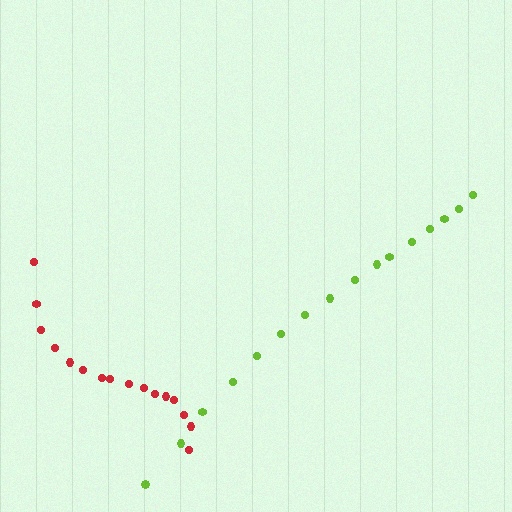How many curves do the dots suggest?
There are 2 distinct paths.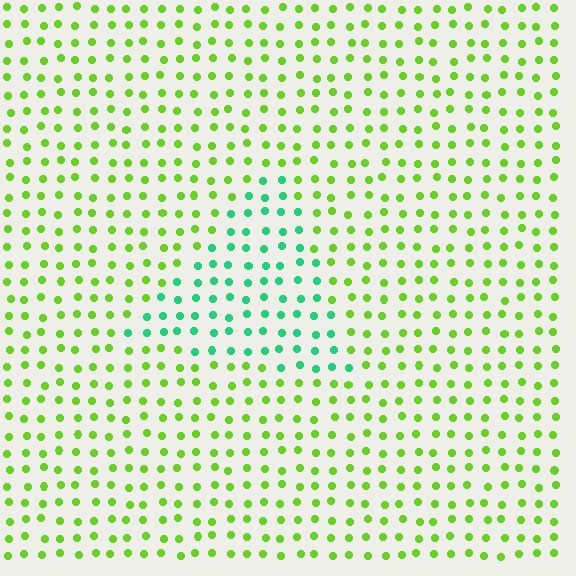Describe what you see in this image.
The image is filled with small lime elements in a uniform arrangement. A triangle-shaped region is visible where the elements are tinted to a slightly different hue, forming a subtle color boundary.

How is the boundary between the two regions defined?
The boundary is defined purely by a slight shift in hue (about 54 degrees). Spacing, size, and orientation are identical on both sides.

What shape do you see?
I see a triangle.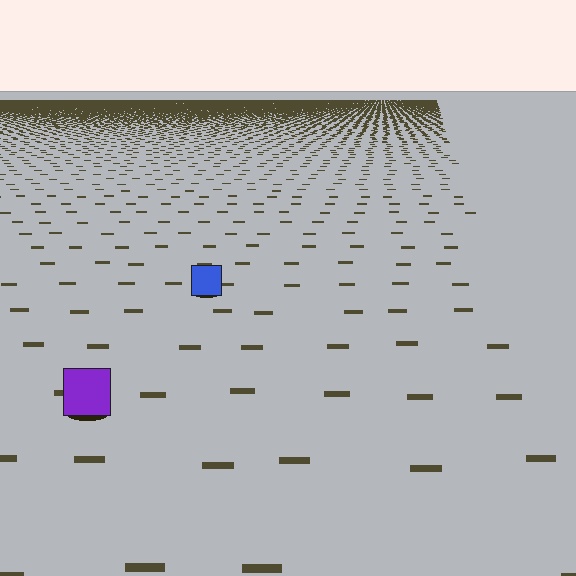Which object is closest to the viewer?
The purple square is closest. The texture marks near it are larger and more spread out.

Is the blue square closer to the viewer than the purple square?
No. The purple square is closer — you can tell from the texture gradient: the ground texture is coarser near it.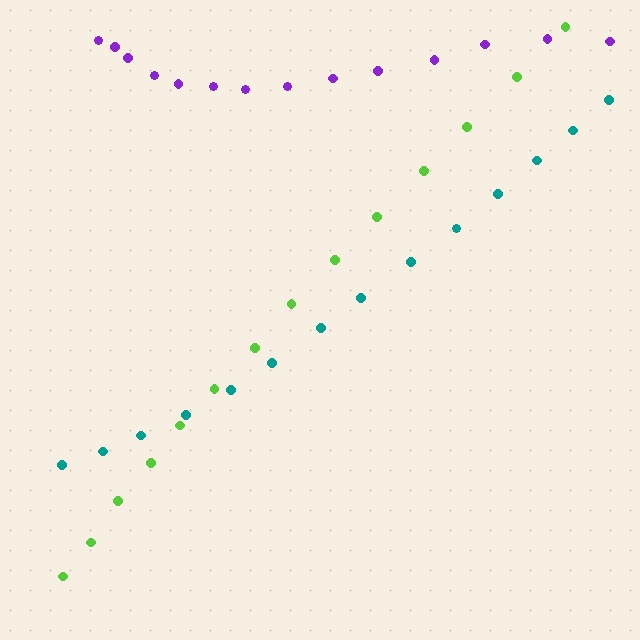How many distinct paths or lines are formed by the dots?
There are 3 distinct paths.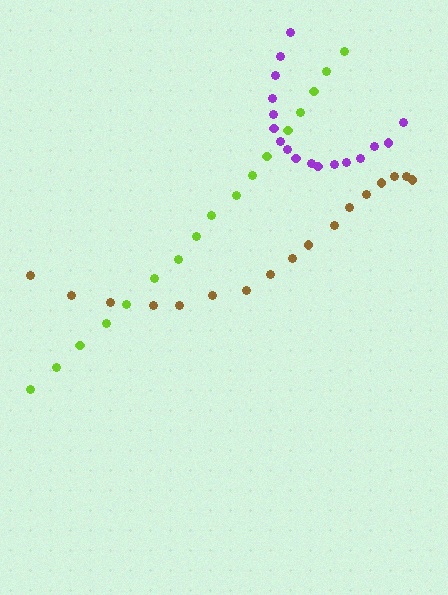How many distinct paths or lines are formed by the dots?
There are 3 distinct paths.